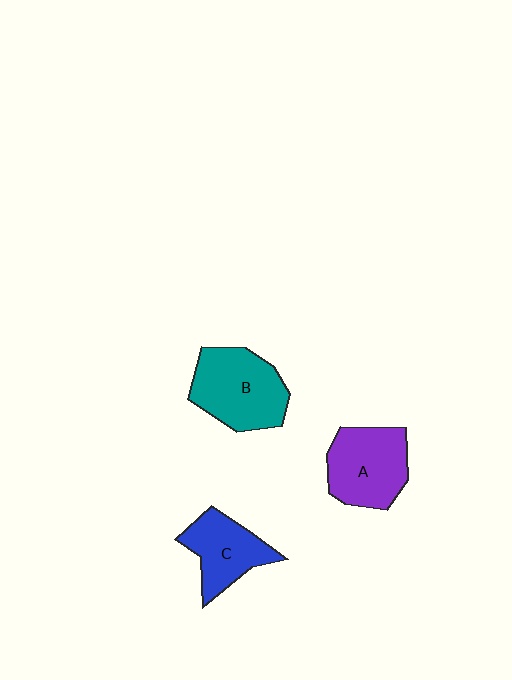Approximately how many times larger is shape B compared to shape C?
Approximately 1.4 times.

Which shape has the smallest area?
Shape C (blue).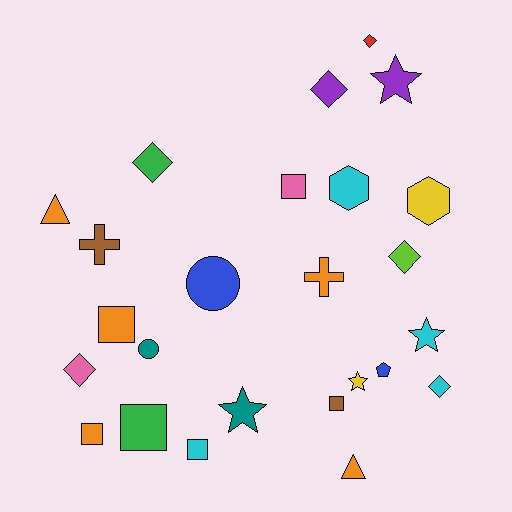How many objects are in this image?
There are 25 objects.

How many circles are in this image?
There are 2 circles.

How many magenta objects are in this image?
There are no magenta objects.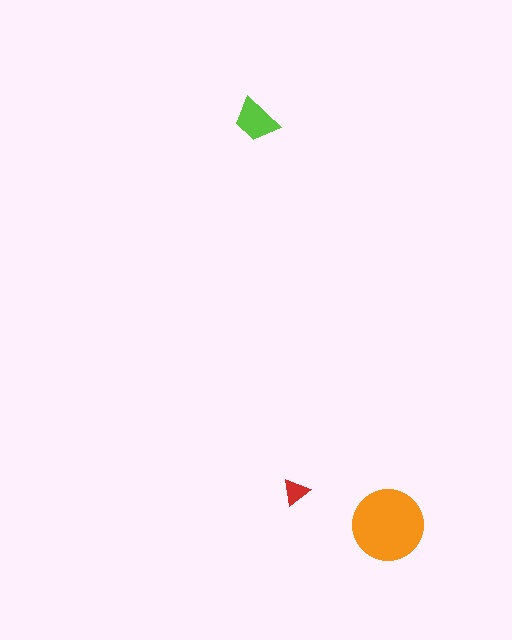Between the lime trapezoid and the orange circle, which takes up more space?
The orange circle.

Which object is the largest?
The orange circle.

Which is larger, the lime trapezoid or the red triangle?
The lime trapezoid.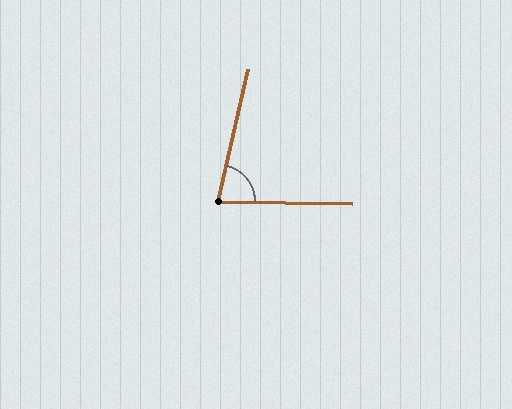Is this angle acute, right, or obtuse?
It is acute.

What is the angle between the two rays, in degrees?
Approximately 78 degrees.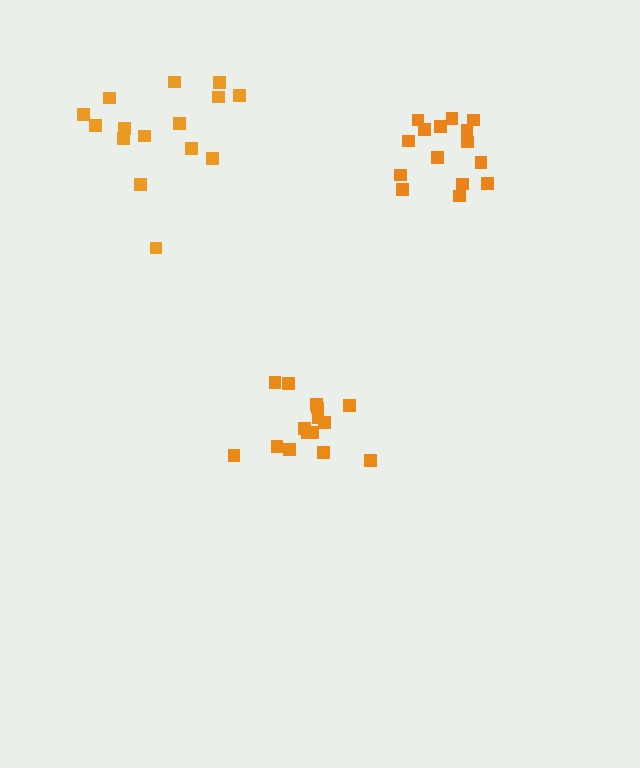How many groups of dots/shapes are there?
There are 3 groups.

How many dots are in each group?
Group 1: 15 dots, Group 2: 15 dots, Group 3: 15 dots (45 total).